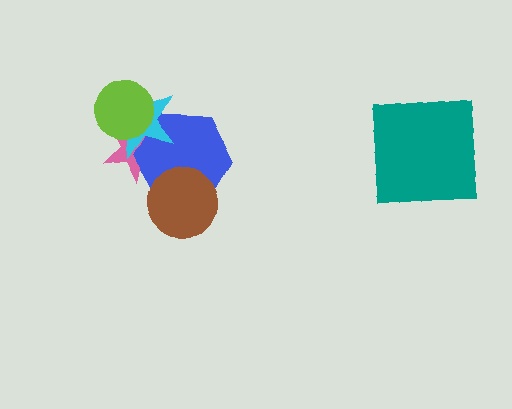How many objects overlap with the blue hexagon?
3 objects overlap with the blue hexagon.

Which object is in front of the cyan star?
The lime circle is in front of the cyan star.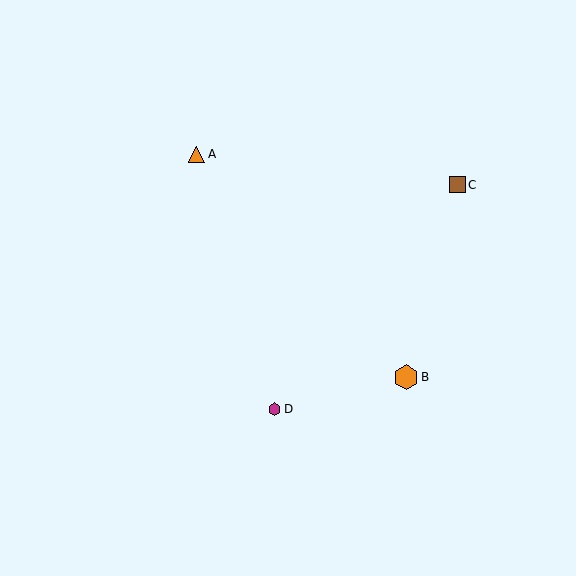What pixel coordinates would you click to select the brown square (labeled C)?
Click at (457, 185) to select the brown square C.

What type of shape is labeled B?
Shape B is an orange hexagon.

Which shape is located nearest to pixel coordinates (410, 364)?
The orange hexagon (labeled B) at (406, 377) is nearest to that location.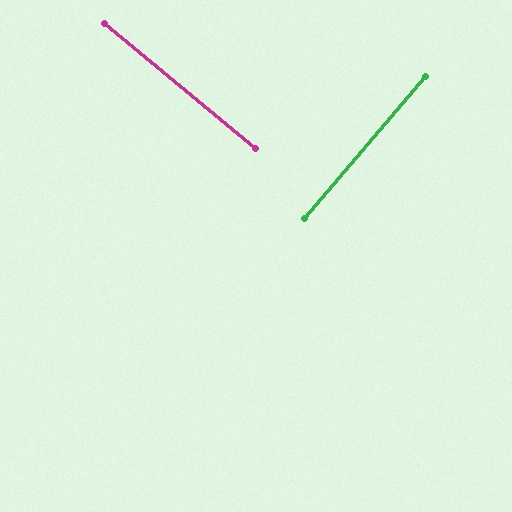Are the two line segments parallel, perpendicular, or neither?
Perpendicular — they meet at approximately 89°.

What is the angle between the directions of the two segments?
Approximately 89 degrees.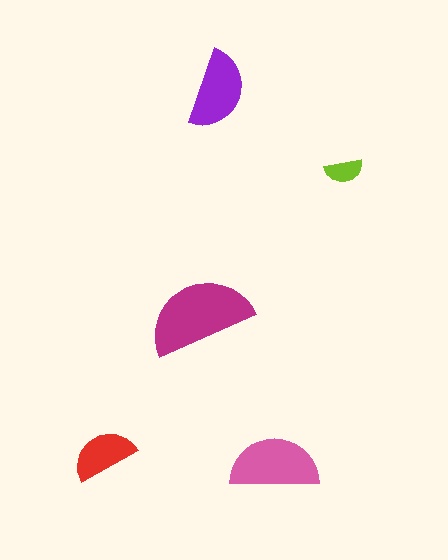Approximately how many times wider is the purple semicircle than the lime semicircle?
About 2 times wider.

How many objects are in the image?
There are 5 objects in the image.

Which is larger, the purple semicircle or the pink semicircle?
The pink one.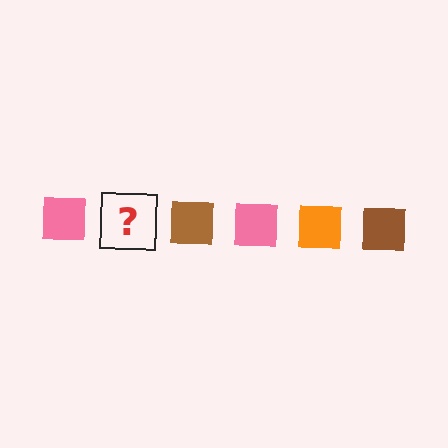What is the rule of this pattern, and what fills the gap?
The rule is that the pattern cycles through pink, orange, brown squares. The gap should be filled with an orange square.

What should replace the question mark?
The question mark should be replaced with an orange square.